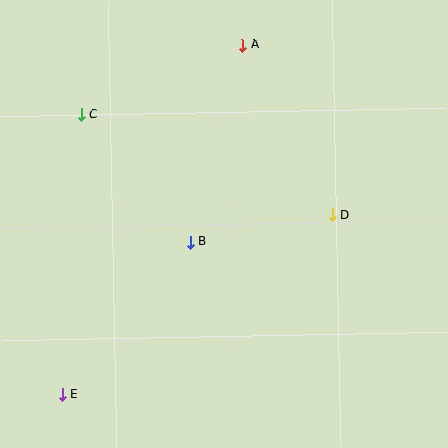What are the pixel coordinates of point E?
Point E is at (63, 395).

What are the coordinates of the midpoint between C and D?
The midpoint between C and D is at (207, 164).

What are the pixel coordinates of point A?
Point A is at (242, 45).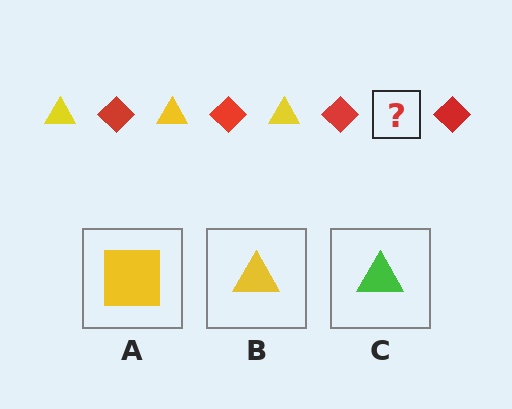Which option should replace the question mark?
Option B.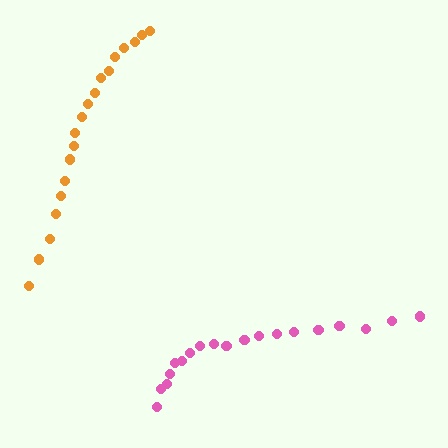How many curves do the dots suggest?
There are 2 distinct paths.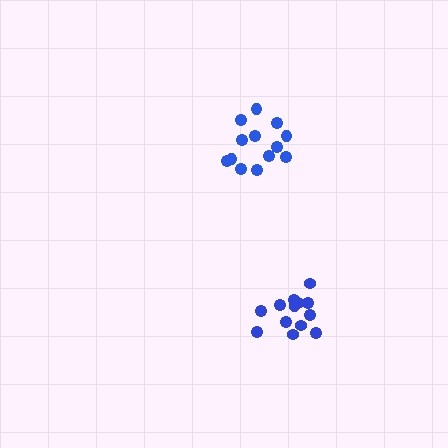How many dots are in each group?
Group 1: 13 dots, Group 2: 13 dots (26 total).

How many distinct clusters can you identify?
There are 2 distinct clusters.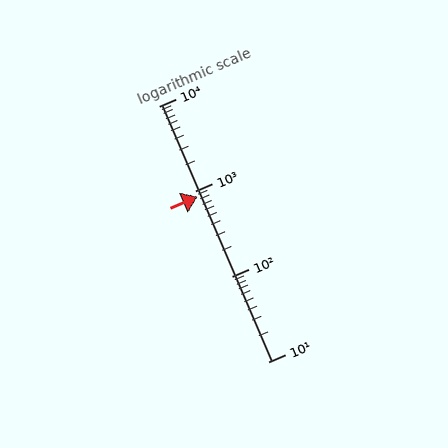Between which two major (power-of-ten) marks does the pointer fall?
The pointer is between 100 and 1000.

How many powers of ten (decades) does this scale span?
The scale spans 3 decades, from 10 to 10000.